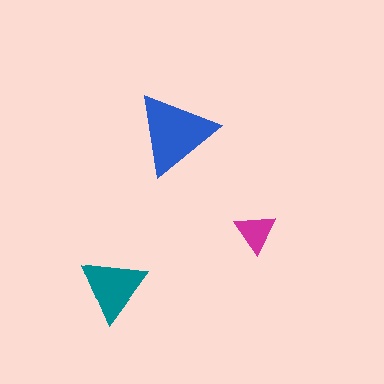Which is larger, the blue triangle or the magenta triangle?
The blue one.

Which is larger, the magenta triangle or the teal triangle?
The teal one.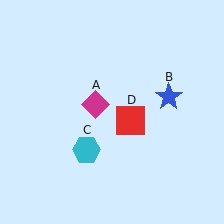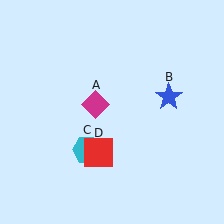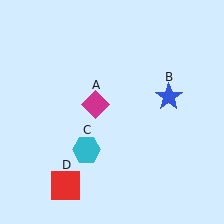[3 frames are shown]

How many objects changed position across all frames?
1 object changed position: red square (object D).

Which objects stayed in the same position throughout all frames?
Magenta diamond (object A) and blue star (object B) and cyan hexagon (object C) remained stationary.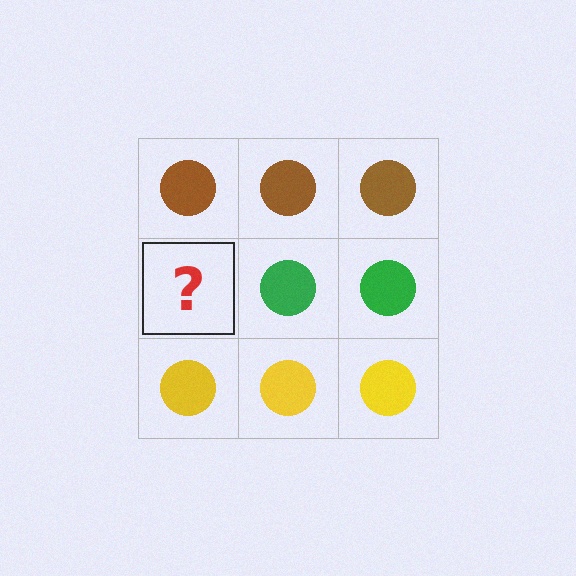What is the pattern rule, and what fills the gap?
The rule is that each row has a consistent color. The gap should be filled with a green circle.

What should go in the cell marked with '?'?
The missing cell should contain a green circle.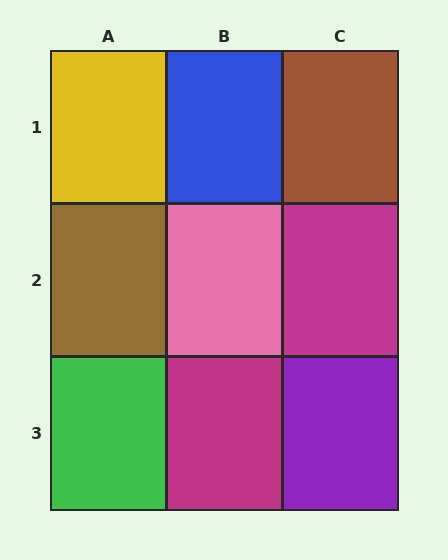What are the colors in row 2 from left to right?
Brown, pink, magenta.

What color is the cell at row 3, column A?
Green.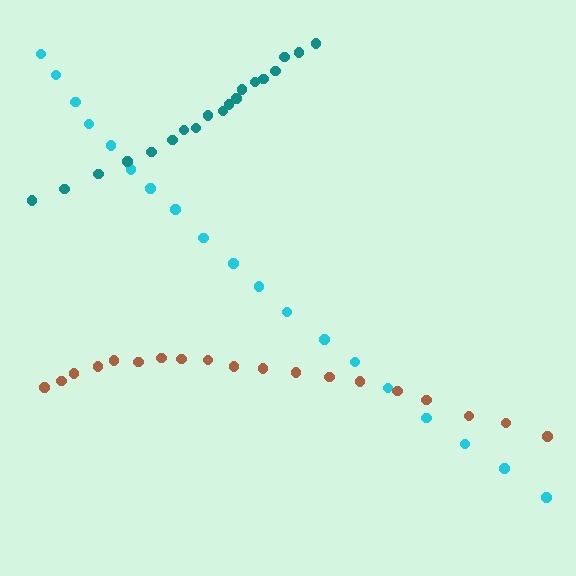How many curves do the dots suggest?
There are 3 distinct paths.